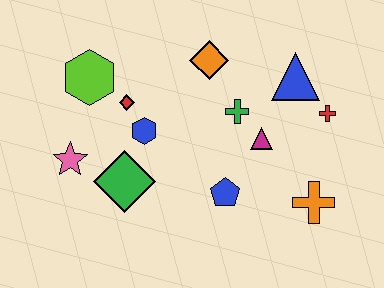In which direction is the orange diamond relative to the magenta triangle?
The orange diamond is above the magenta triangle.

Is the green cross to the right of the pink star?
Yes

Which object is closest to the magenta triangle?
The green cross is closest to the magenta triangle.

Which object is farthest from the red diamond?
The orange cross is farthest from the red diamond.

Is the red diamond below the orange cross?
No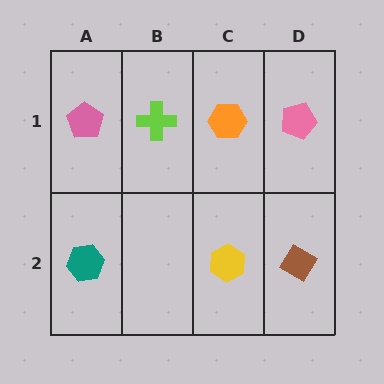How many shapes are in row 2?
3 shapes.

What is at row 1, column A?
A pink pentagon.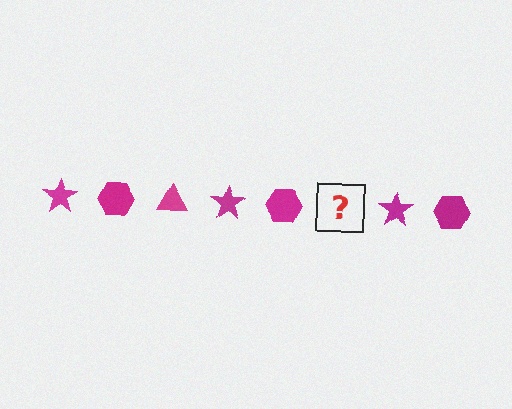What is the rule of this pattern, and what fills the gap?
The rule is that the pattern cycles through star, hexagon, triangle shapes in magenta. The gap should be filled with a magenta triangle.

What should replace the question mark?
The question mark should be replaced with a magenta triangle.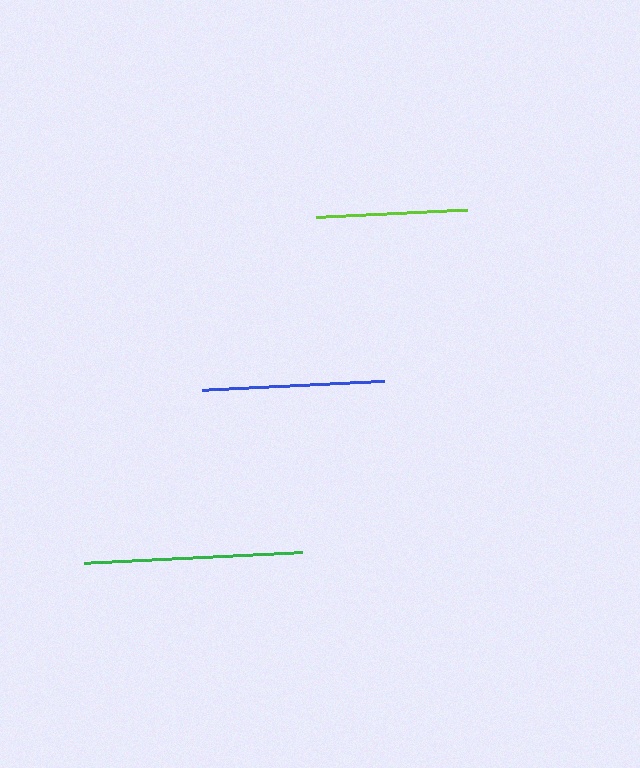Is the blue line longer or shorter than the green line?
The green line is longer than the blue line.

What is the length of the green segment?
The green segment is approximately 219 pixels long.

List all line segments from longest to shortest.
From longest to shortest: green, blue, lime.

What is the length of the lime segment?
The lime segment is approximately 152 pixels long.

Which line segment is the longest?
The green line is the longest at approximately 219 pixels.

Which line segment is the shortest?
The lime line is the shortest at approximately 152 pixels.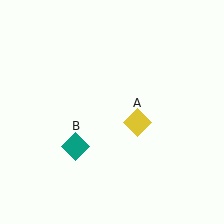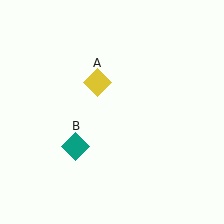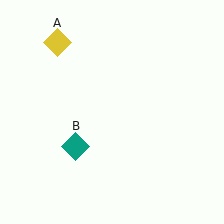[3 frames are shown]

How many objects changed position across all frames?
1 object changed position: yellow diamond (object A).